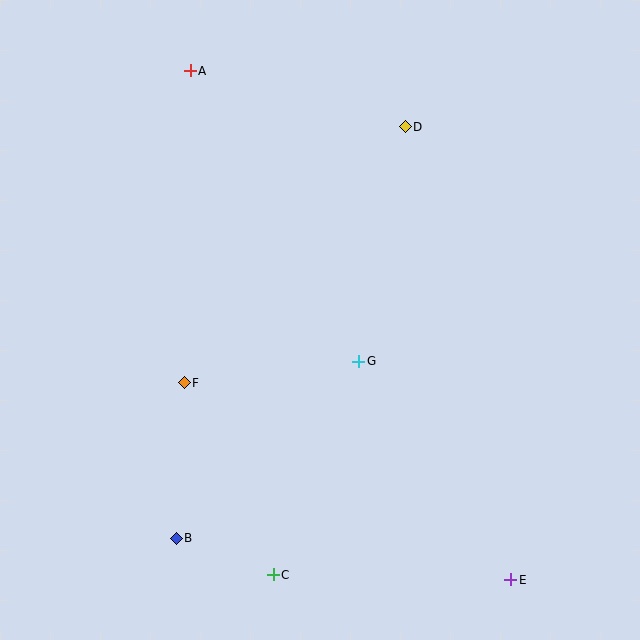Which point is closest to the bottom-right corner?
Point E is closest to the bottom-right corner.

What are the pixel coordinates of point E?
Point E is at (511, 580).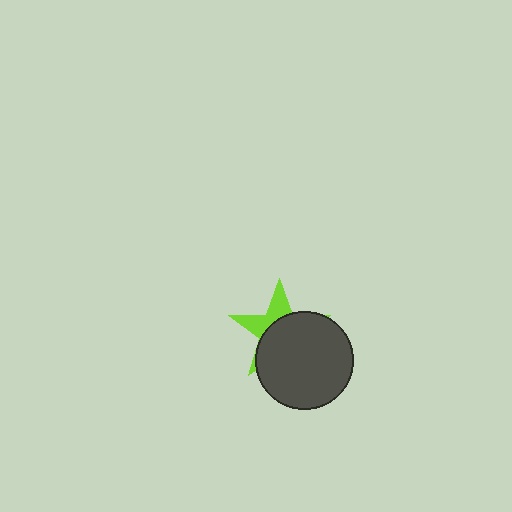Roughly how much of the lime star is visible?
A small part of it is visible (roughly 35%).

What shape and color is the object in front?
The object in front is a dark gray circle.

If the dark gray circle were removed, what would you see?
You would see the complete lime star.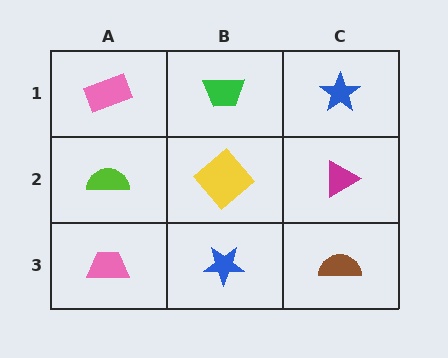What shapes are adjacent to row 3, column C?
A magenta triangle (row 2, column C), a blue star (row 3, column B).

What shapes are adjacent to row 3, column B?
A yellow diamond (row 2, column B), a pink trapezoid (row 3, column A), a brown semicircle (row 3, column C).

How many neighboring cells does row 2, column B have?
4.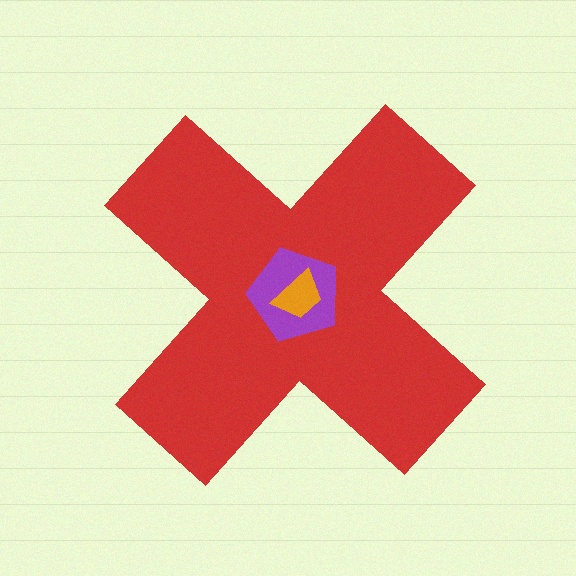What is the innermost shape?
The orange trapezoid.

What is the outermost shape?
The red cross.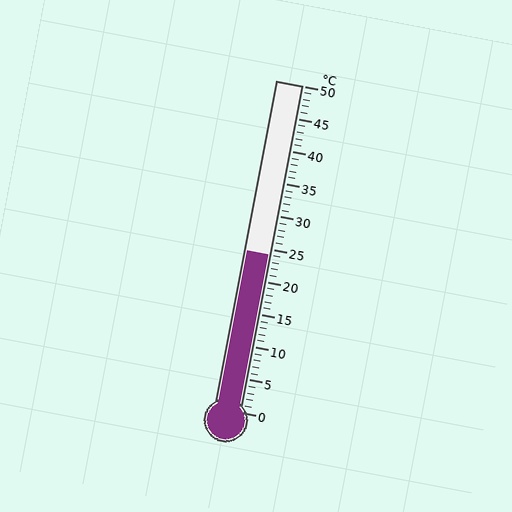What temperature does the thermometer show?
The thermometer shows approximately 24°C.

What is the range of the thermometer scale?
The thermometer scale ranges from 0°C to 50°C.